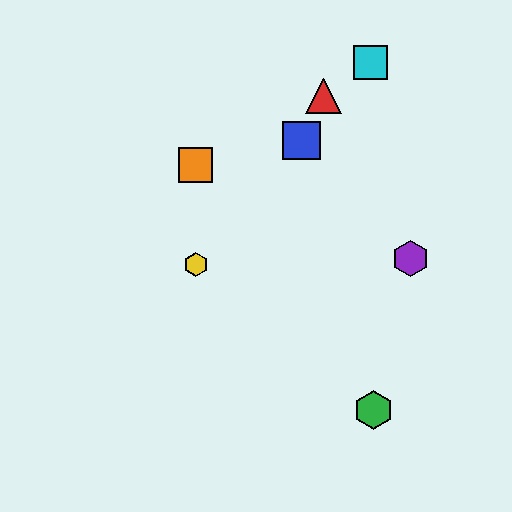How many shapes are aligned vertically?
2 shapes (the yellow hexagon, the orange square) are aligned vertically.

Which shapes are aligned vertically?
The yellow hexagon, the orange square are aligned vertically.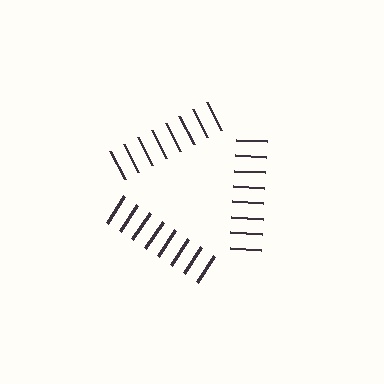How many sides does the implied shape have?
3 sides — the line-ends trace a triangle.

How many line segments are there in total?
24 — 8 along each of the 3 edges.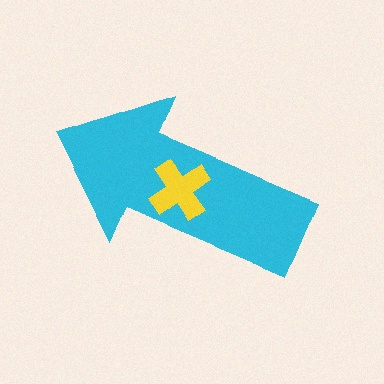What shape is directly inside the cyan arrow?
The yellow cross.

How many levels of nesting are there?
2.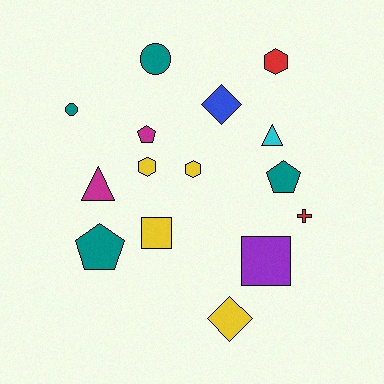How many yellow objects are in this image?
There are 4 yellow objects.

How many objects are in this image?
There are 15 objects.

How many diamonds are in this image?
There are 2 diamonds.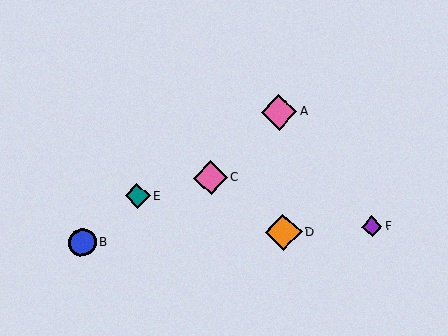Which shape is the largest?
The orange diamond (labeled D) is the largest.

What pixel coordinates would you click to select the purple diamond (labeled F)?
Click at (372, 227) to select the purple diamond F.